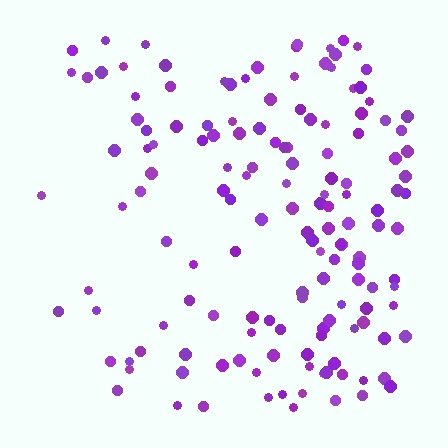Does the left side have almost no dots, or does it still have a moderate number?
Still a moderate number, just noticeably fewer than the right.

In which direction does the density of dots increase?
From left to right, with the right side densest.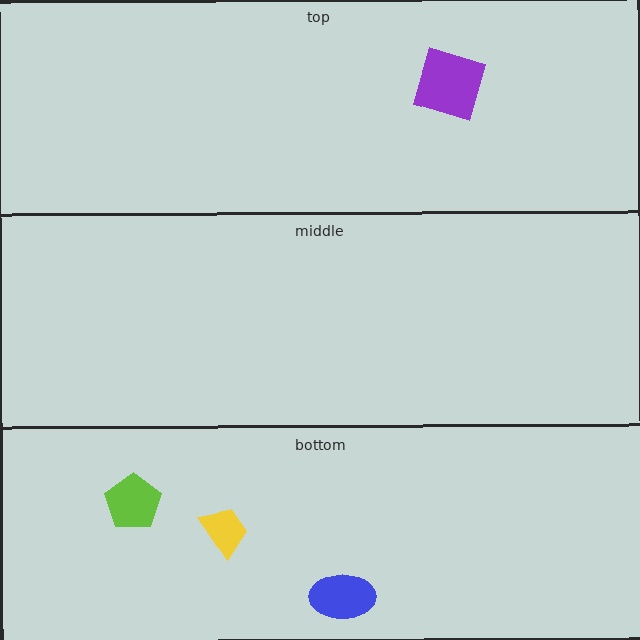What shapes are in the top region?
The purple square.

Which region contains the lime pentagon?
The bottom region.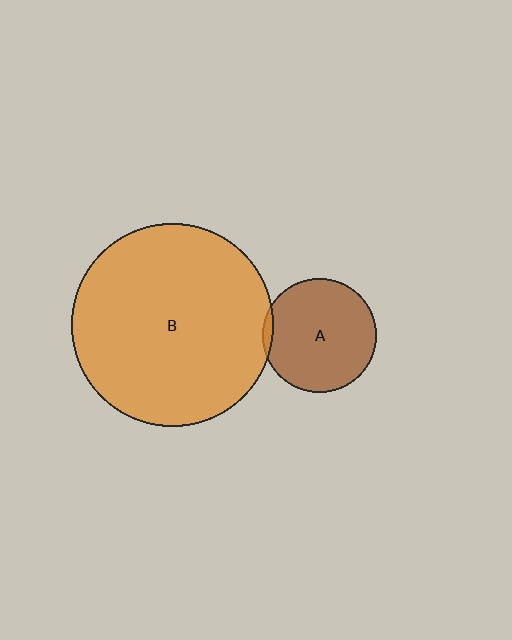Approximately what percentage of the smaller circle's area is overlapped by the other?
Approximately 5%.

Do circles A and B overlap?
Yes.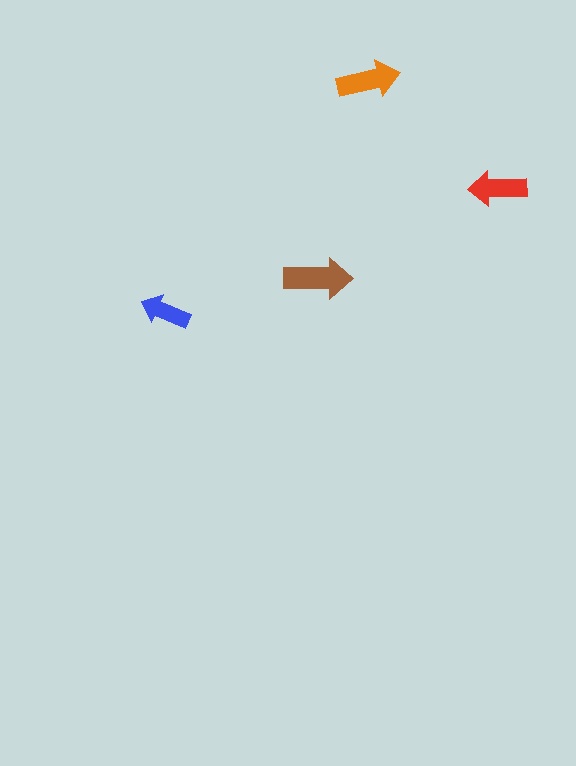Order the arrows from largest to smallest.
the brown one, the orange one, the red one, the blue one.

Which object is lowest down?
The blue arrow is bottommost.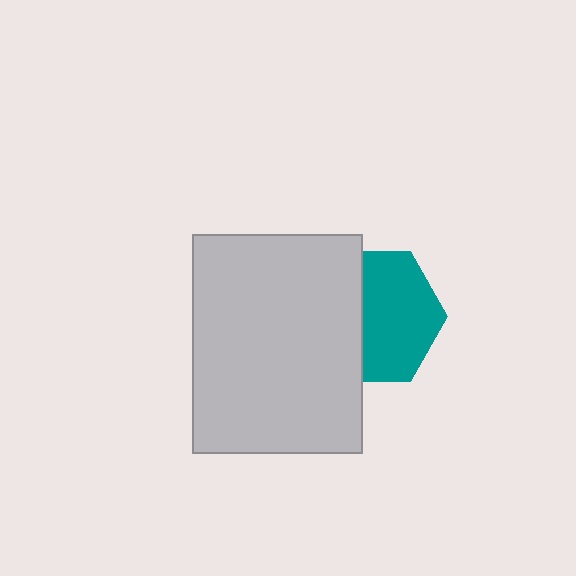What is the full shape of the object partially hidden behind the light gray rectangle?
The partially hidden object is a teal hexagon.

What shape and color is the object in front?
The object in front is a light gray rectangle.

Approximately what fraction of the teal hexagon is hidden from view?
Roughly 42% of the teal hexagon is hidden behind the light gray rectangle.